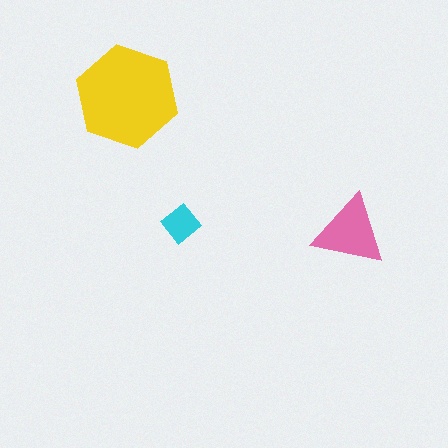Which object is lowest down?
The pink triangle is bottommost.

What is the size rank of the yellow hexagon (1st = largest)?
1st.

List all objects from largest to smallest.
The yellow hexagon, the pink triangle, the cyan diamond.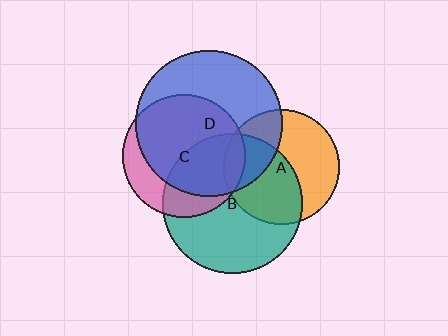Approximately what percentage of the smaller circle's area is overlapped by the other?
Approximately 70%.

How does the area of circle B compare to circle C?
Approximately 1.3 times.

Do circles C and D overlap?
Yes.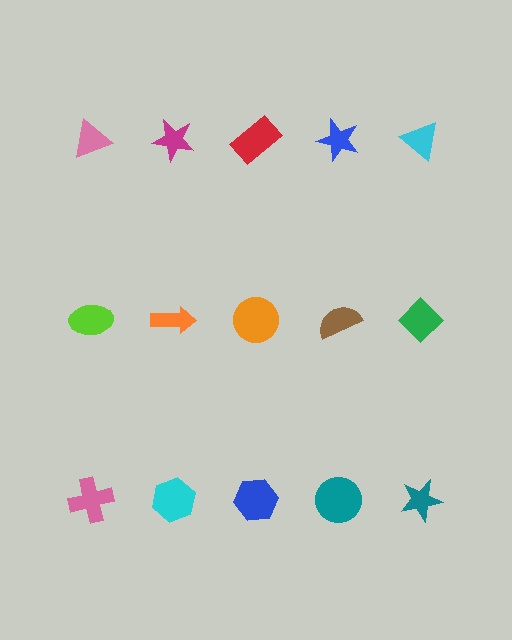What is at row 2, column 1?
A lime ellipse.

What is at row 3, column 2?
A cyan hexagon.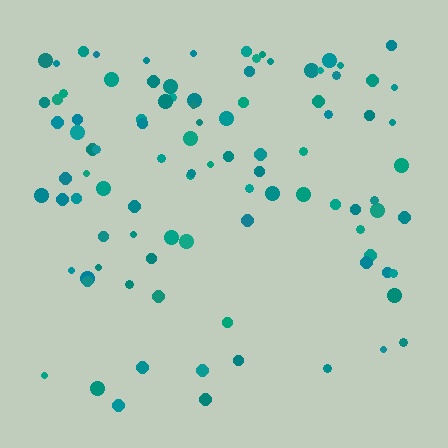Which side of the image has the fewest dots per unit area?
The bottom.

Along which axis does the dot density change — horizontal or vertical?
Vertical.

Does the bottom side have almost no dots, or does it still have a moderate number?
Still a moderate number, just noticeably fewer than the top.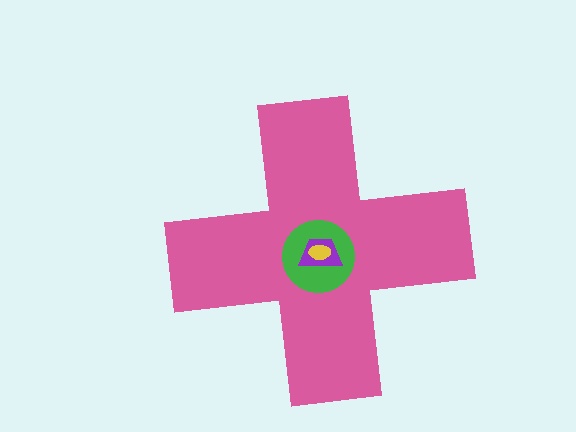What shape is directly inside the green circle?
The purple trapezoid.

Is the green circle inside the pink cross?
Yes.